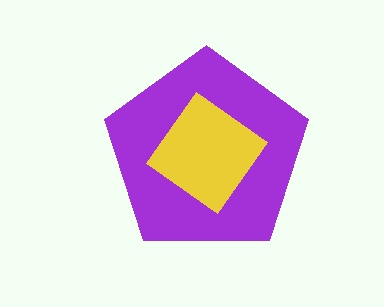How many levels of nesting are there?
2.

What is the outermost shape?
The purple pentagon.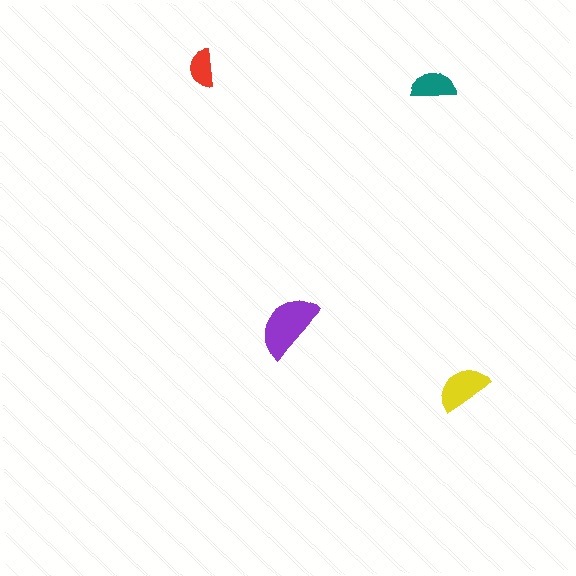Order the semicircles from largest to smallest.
the purple one, the yellow one, the teal one, the red one.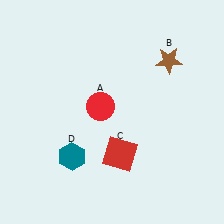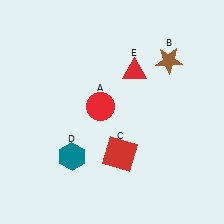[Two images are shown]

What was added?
A red triangle (E) was added in Image 2.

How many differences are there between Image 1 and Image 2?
There is 1 difference between the two images.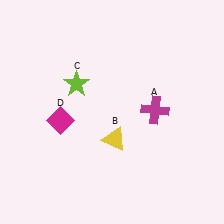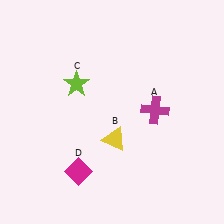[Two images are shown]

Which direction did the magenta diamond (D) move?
The magenta diamond (D) moved down.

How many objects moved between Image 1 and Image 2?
1 object moved between the two images.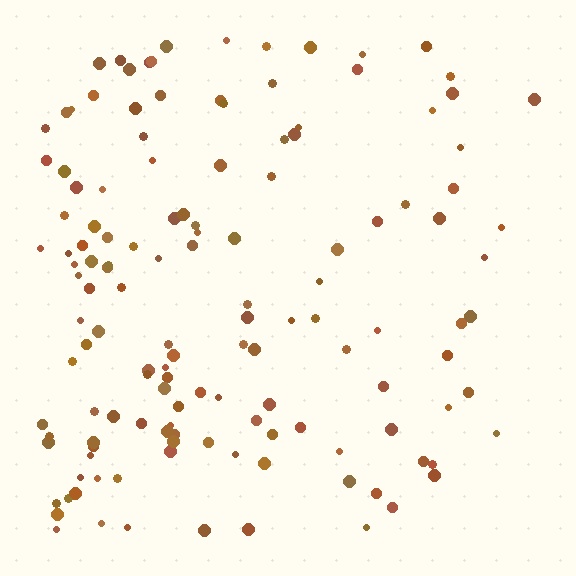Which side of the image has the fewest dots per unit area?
The right.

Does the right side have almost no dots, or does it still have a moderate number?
Still a moderate number, just noticeably fewer than the left.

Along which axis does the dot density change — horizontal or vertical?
Horizontal.